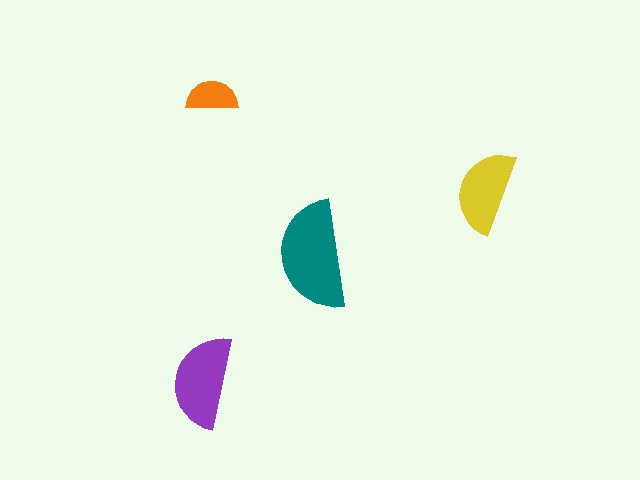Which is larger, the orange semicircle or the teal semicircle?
The teal one.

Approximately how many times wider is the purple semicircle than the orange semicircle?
About 2 times wider.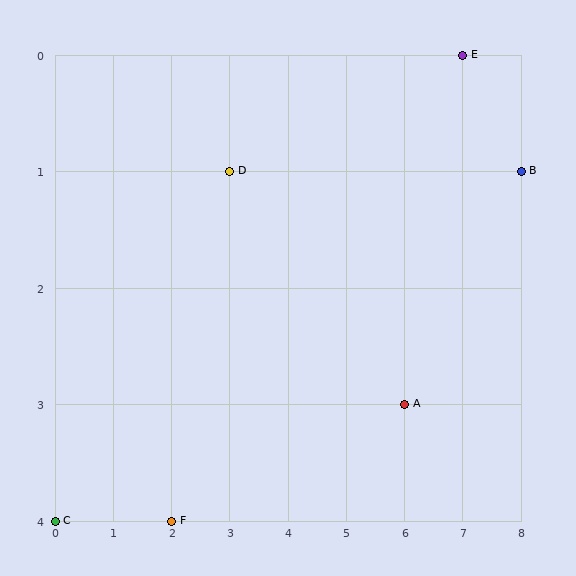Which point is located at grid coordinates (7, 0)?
Point E is at (7, 0).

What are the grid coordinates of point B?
Point B is at grid coordinates (8, 1).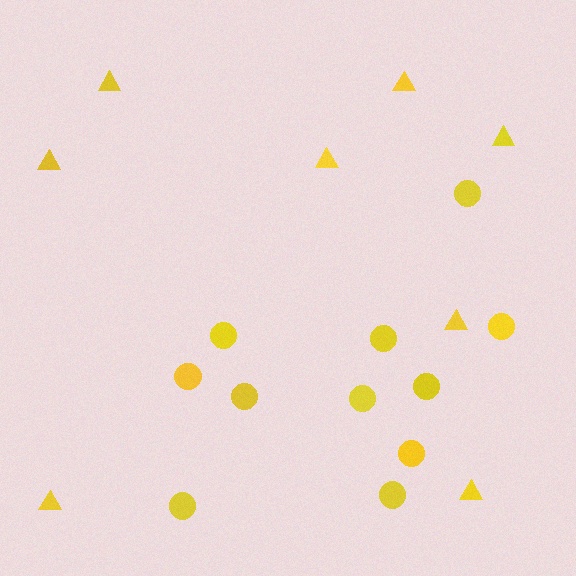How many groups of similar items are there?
There are 2 groups: one group of circles (11) and one group of triangles (8).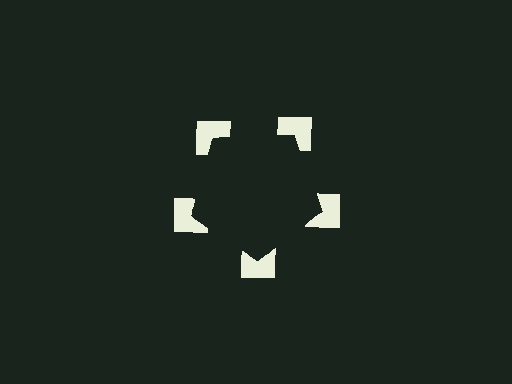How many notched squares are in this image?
There are 5 — one at each vertex of the illusory pentagon.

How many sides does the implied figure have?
5 sides.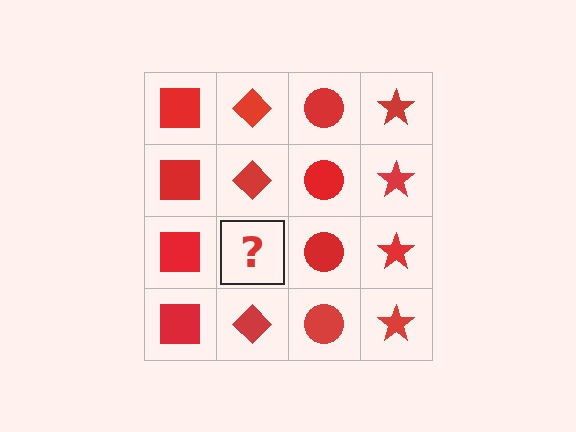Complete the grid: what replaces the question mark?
The question mark should be replaced with a red diamond.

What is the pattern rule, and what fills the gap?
The rule is that each column has a consistent shape. The gap should be filled with a red diamond.